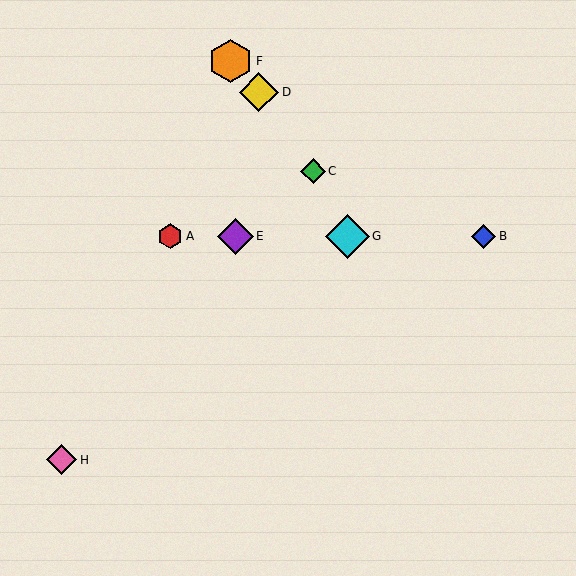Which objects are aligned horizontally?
Objects A, B, E, G are aligned horizontally.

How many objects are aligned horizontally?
4 objects (A, B, E, G) are aligned horizontally.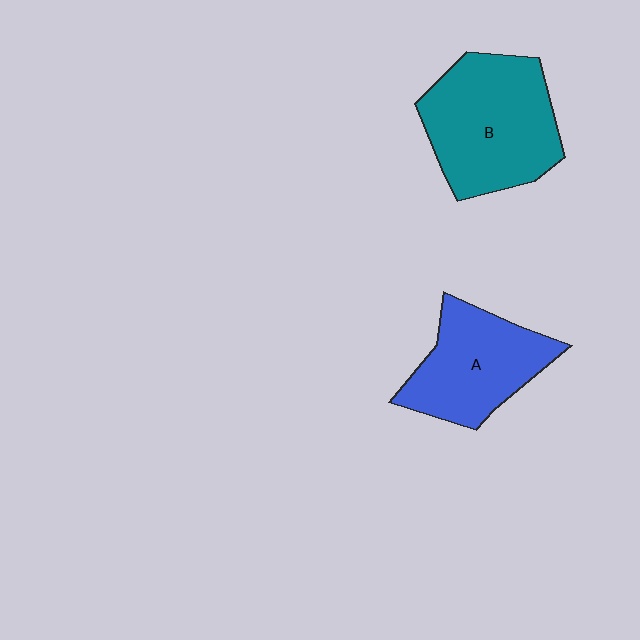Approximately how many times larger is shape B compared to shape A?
Approximately 1.3 times.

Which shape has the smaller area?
Shape A (blue).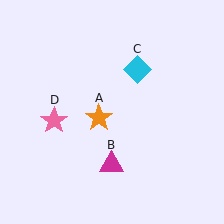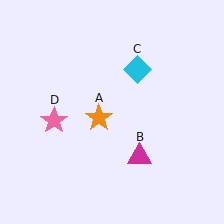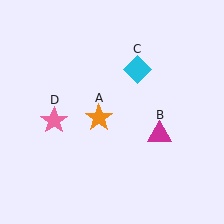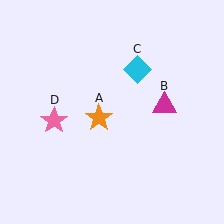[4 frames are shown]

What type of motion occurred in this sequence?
The magenta triangle (object B) rotated counterclockwise around the center of the scene.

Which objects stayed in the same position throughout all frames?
Orange star (object A) and cyan diamond (object C) and pink star (object D) remained stationary.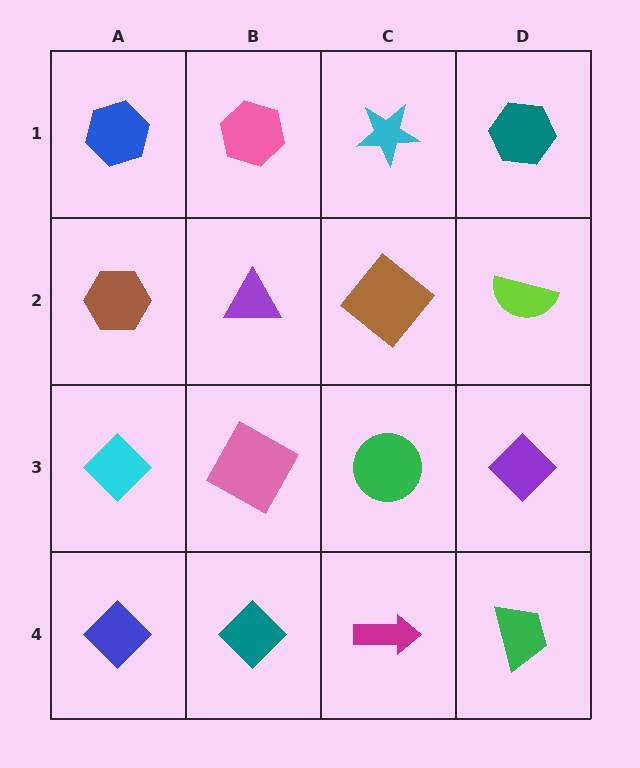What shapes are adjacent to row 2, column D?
A teal hexagon (row 1, column D), a purple diamond (row 3, column D), a brown diamond (row 2, column C).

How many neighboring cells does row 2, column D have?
3.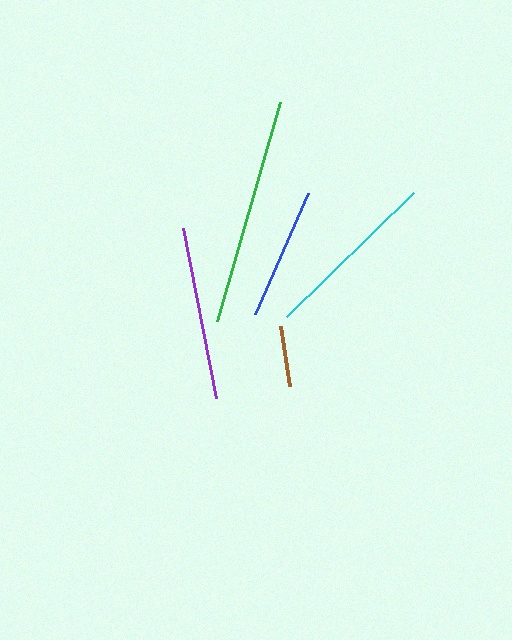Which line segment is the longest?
The green line is the longest at approximately 227 pixels.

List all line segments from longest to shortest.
From longest to shortest: green, cyan, purple, blue, brown.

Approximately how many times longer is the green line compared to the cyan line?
The green line is approximately 1.3 times the length of the cyan line.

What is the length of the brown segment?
The brown segment is approximately 60 pixels long.